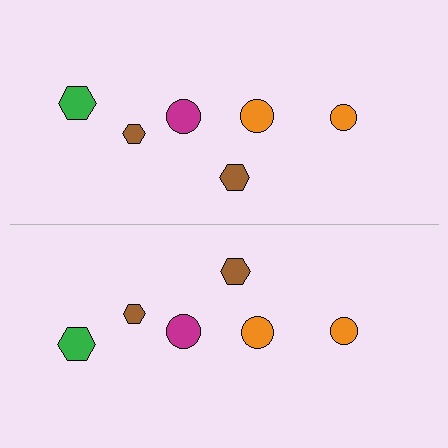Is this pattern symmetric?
Yes, this pattern has bilateral (reflection) symmetry.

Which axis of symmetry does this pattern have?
The pattern has a horizontal axis of symmetry running through the center of the image.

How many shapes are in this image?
There are 12 shapes in this image.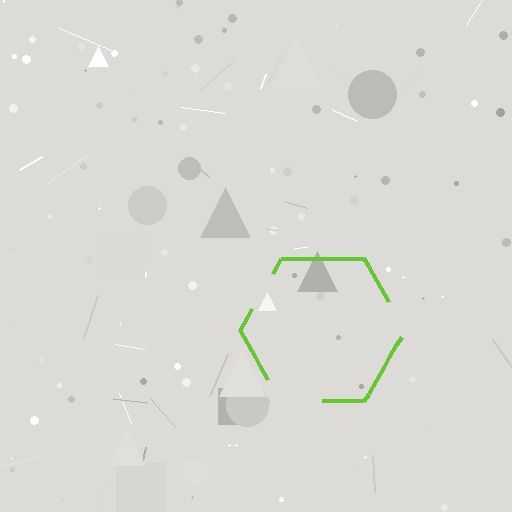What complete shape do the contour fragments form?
The contour fragments form a hexagon.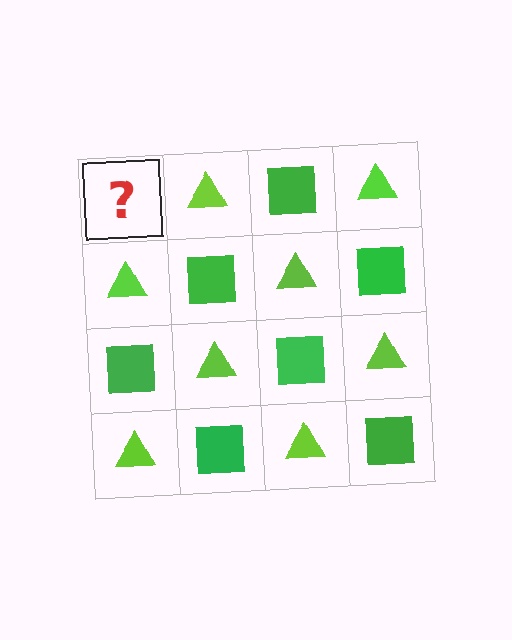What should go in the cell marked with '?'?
The missing cell should contain a green square.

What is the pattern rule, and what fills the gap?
The rule is that it alternates green square and lime triangle in a checkerboard pattern. The gap should be filled with a green square.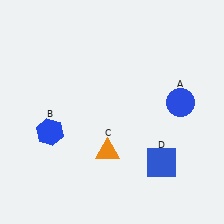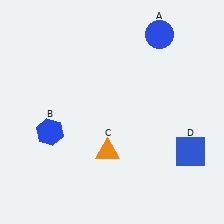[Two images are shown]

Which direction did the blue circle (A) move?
The blue circle (A) moved up.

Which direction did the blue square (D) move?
The blue square (D) moved right.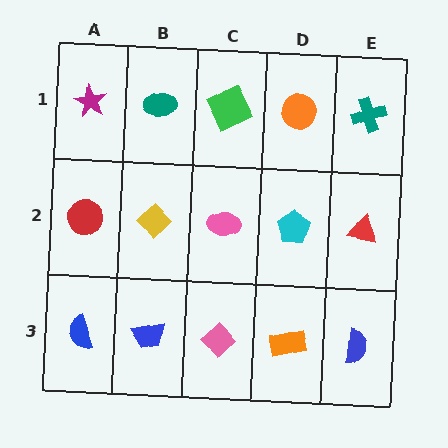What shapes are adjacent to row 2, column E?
A teal cross (row 1, column E), a blue semicircle (row 3, column E), a cyan pentagon (row 2, column D).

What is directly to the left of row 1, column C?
A teal ellipse.